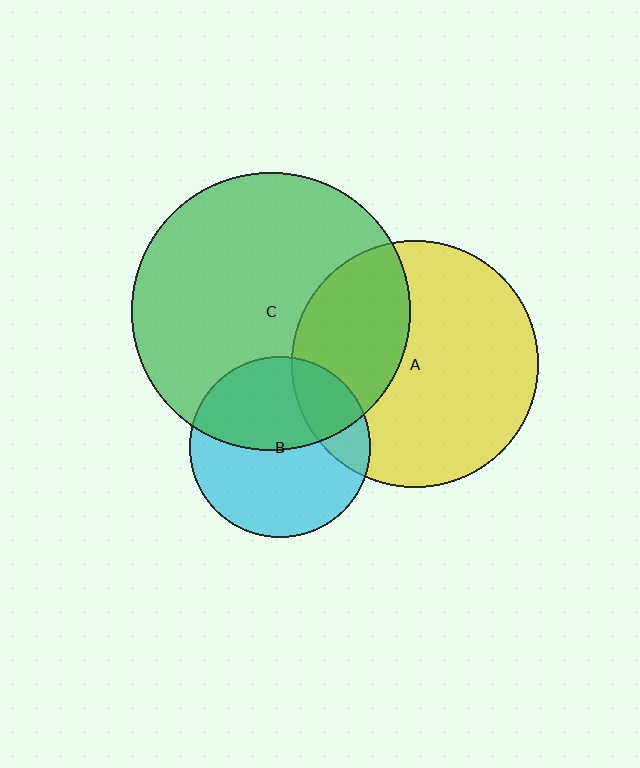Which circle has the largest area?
Circle C (green).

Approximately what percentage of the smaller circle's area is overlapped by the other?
Approximately 35%.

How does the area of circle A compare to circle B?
Approximately 1.9 times.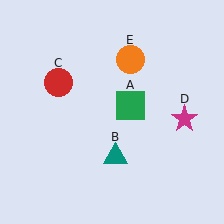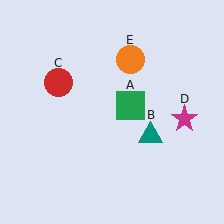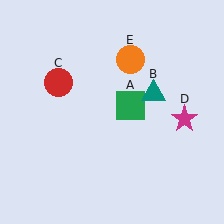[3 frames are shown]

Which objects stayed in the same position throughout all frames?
Green square (object A) and red circle (object C) and magenta star (object D) and orange circle (object E) remained stationary.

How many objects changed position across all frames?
1 object changed position: teal triangle (object B).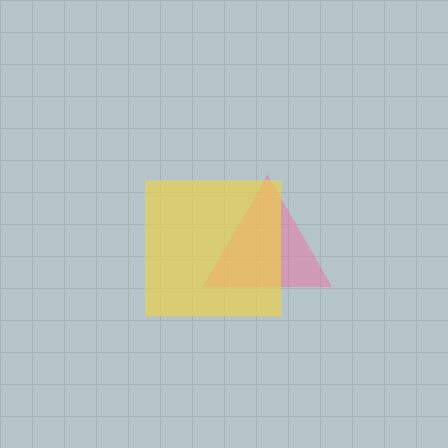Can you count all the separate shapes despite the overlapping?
Yes, there are 2 separate shapes.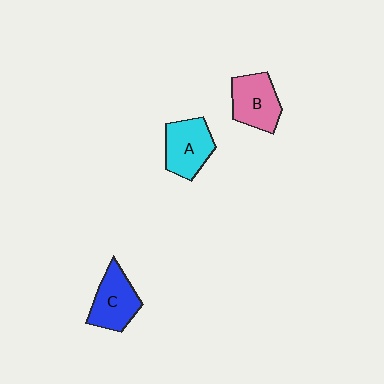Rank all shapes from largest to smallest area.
From largest to smallest: A (cyan), C (blue), B (pink).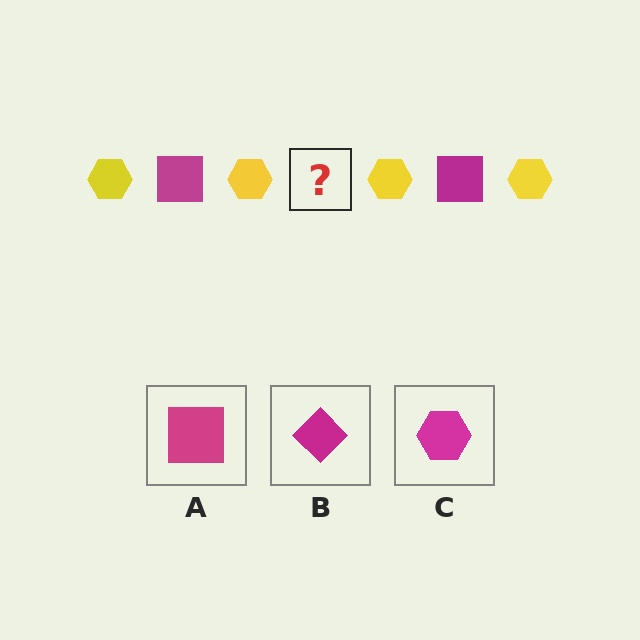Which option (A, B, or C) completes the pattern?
A.